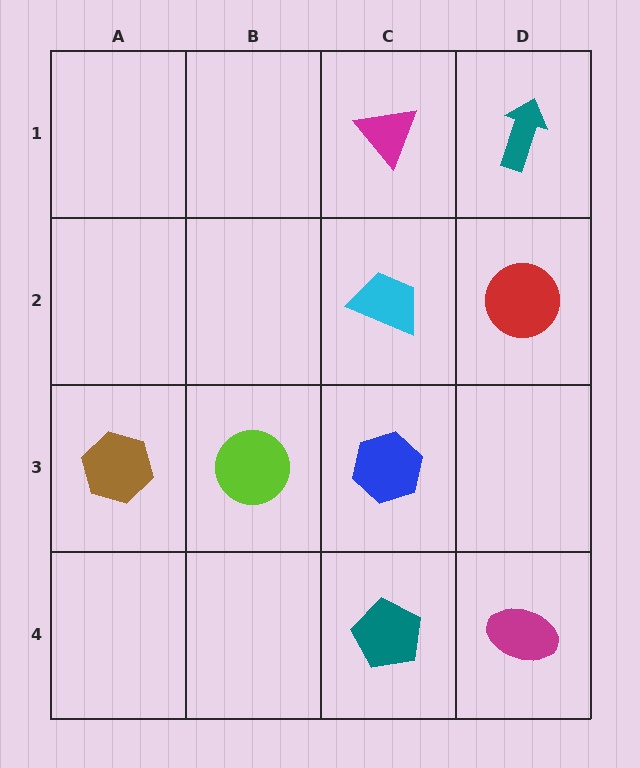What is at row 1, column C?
A magenta triangle.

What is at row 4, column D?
A magenta ellipse.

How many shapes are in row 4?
2 shapes.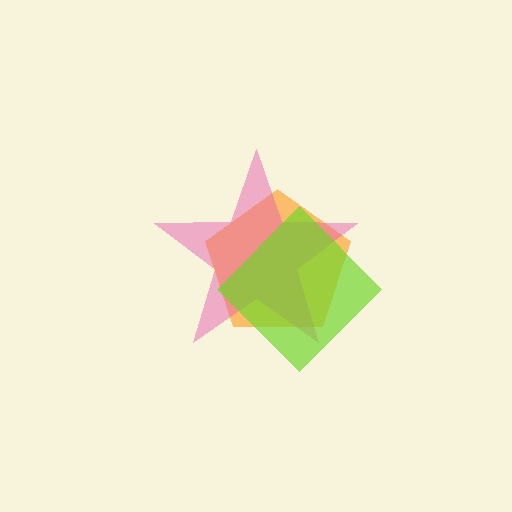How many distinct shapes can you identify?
There are 3 distinct shapes: an orange pentagon, a pink star, a lime diamond.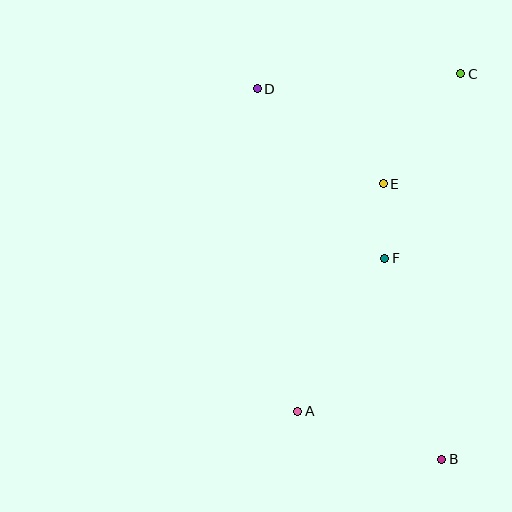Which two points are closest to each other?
Points E and F are closest to each other.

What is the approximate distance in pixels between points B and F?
The distance between B and F is approximately 209 pixels.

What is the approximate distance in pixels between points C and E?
The distance between C and E is approximately 134 pixels.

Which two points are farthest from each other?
Points B and D are farthest from each other.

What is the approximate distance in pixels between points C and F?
The distance between C and F is approximately 199 pixels.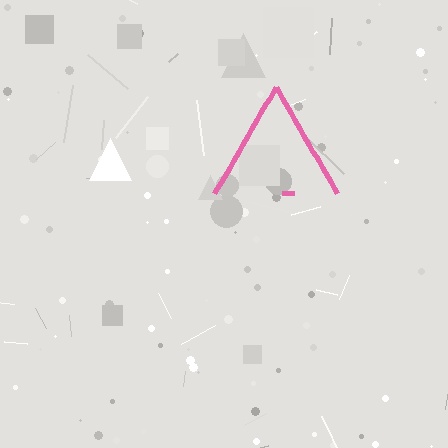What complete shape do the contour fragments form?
The contour fragments form a triangle.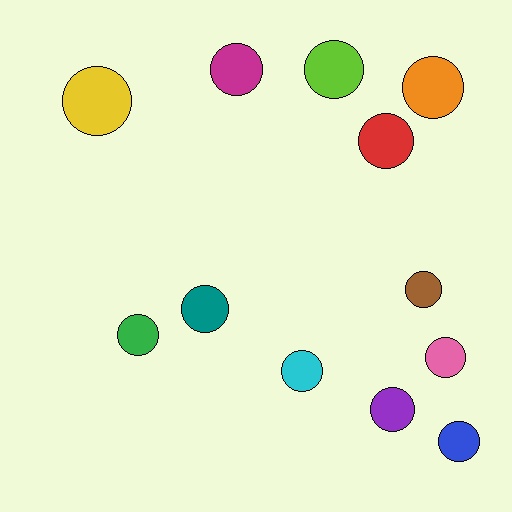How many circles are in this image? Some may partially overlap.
There are 12 circles.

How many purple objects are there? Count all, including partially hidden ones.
There is 1 purple object.